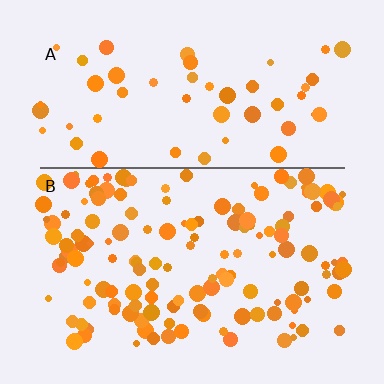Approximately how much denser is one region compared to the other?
Approximately 2.7× — region B over region A.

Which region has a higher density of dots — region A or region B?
B (the bottom).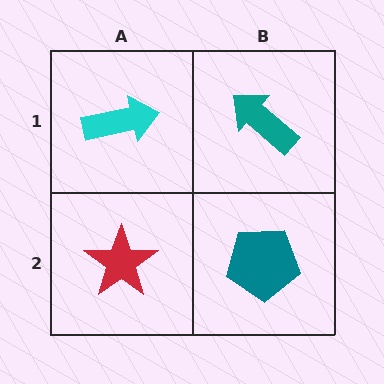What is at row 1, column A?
A cyan arrow.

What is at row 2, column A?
A red star.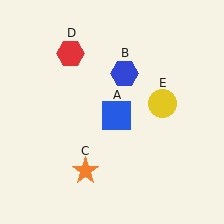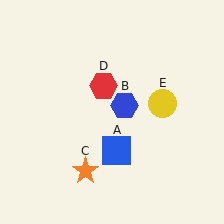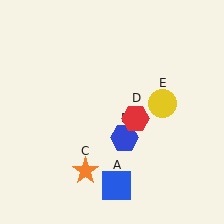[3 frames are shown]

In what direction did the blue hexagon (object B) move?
The blue hexagon (object B) moved down.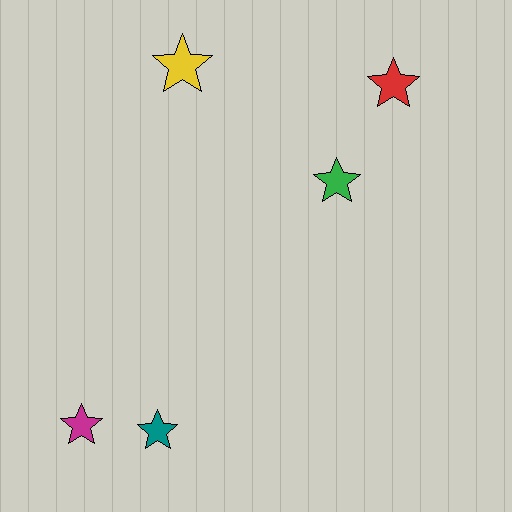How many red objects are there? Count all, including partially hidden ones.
There is 1 red object.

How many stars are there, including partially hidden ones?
There are 5 stars.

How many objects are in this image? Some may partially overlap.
There are 5 objects.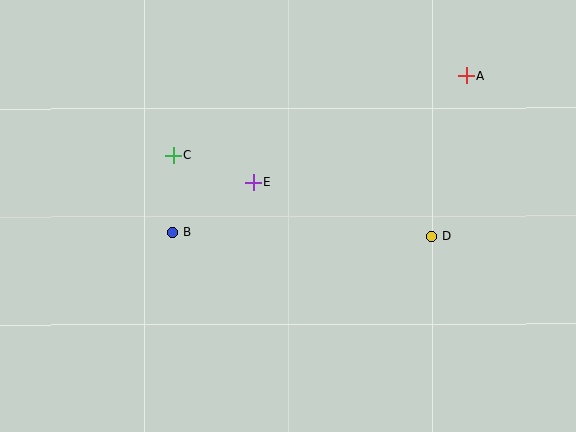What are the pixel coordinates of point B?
Point B is at (173, 233).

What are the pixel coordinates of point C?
Point C is at (173, 156).